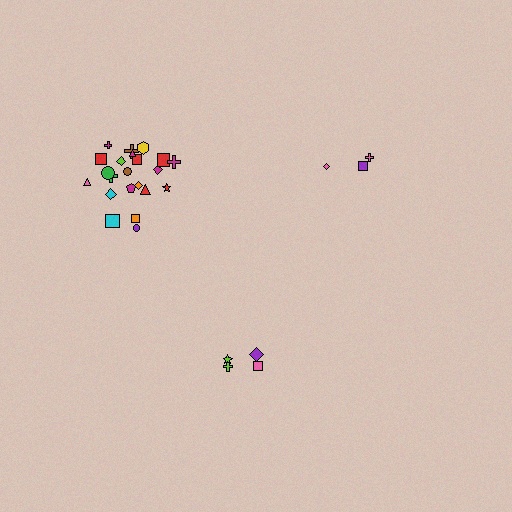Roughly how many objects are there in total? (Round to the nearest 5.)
Roughly 30 objects in total.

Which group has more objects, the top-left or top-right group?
The top-left group.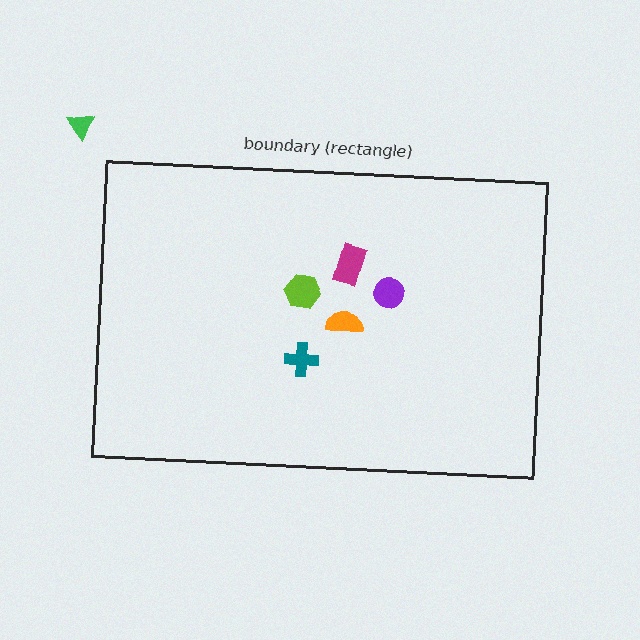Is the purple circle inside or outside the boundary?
Inside.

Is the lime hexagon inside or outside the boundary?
Inside.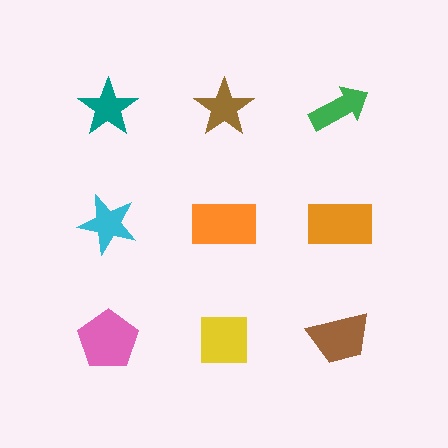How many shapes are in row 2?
3 shapes.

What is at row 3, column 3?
A brown trapezoid.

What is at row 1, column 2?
A brown star.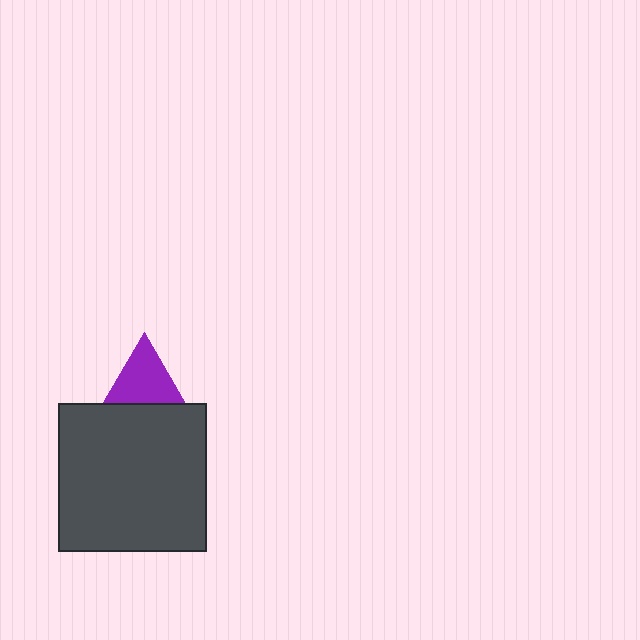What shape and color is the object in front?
The object in front is a dark gray square.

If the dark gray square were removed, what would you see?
You would see the complete purple triangle.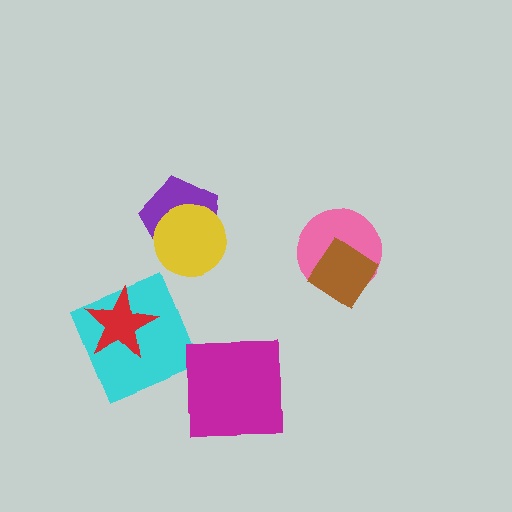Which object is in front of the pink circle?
The brown diamond is in front of the pink circle.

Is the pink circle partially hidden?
Yes, it is partially covered by another shape.